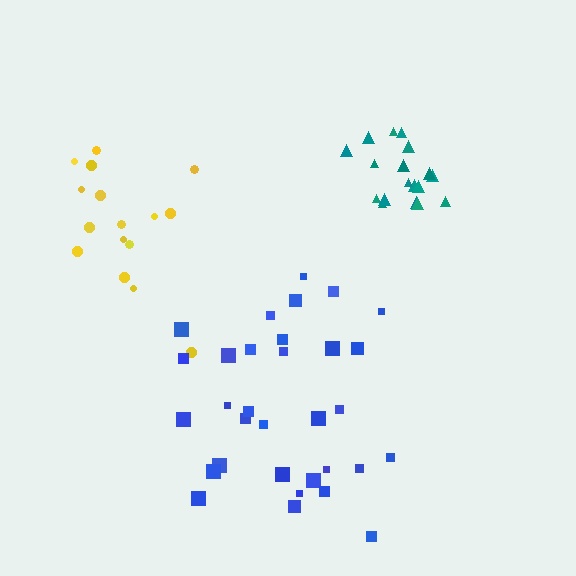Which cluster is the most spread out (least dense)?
Yellow.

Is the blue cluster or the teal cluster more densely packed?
Teal.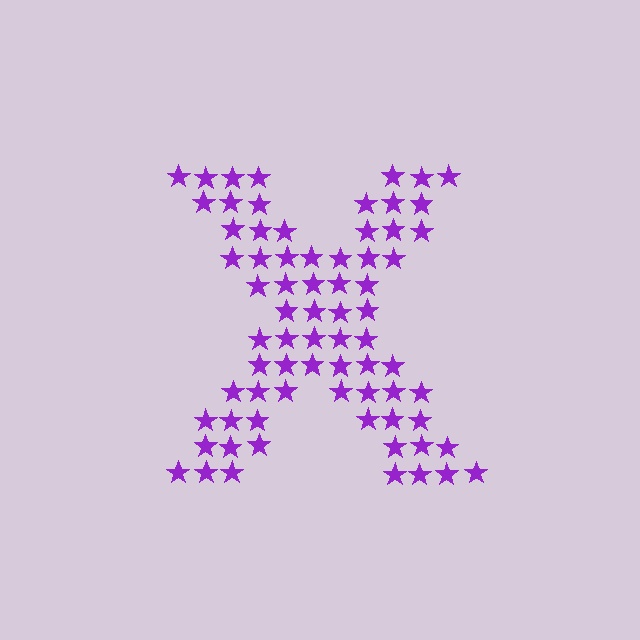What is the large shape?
The large shape is the letter X.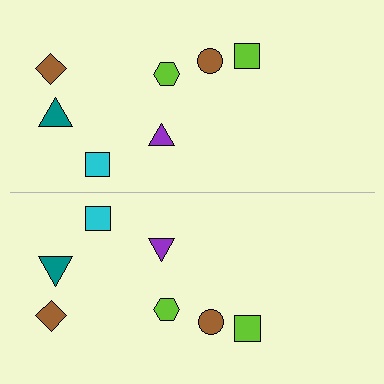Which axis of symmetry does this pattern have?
The pattern has a horizontal axis of symmetry running through the center of the image.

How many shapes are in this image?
There are 14 shapes in this image.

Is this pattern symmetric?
Yes, this pattern has bilateral (reflection) symmetry.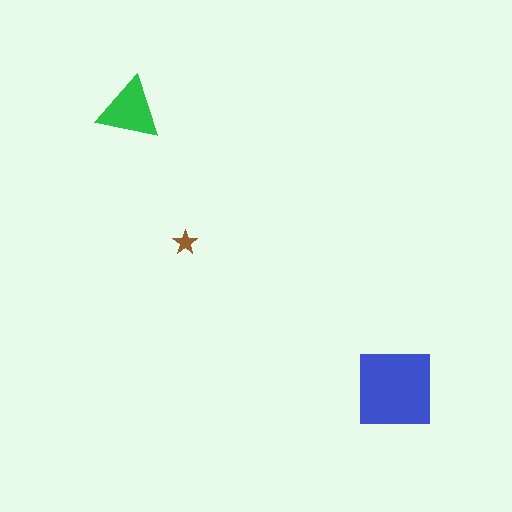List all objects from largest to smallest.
The blue square, the green triangle, the brown star.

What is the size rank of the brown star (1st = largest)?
3rd.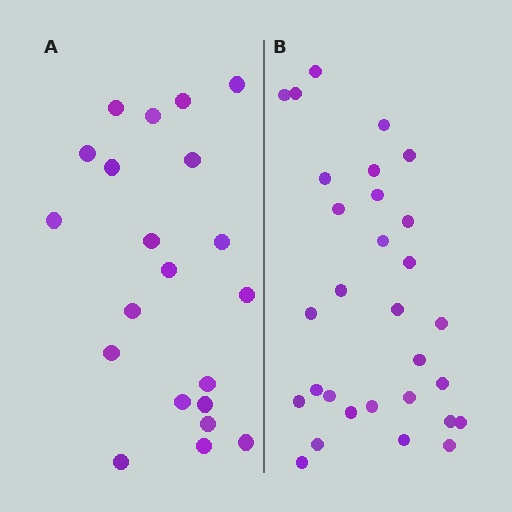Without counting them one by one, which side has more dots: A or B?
Region B (the right region) has more dots.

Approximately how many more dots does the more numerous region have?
Region B has roughly 8 or so more dots than region A.